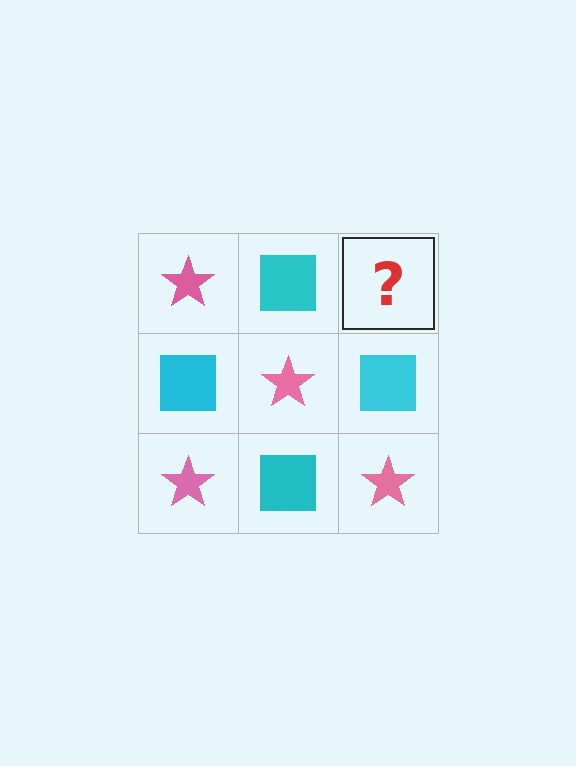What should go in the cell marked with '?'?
The missing cell should contain a pink star.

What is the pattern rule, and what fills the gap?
The rule is that it alternates pink star and cyan square in a checkerboard pattern. The gap should be filled with a pink star.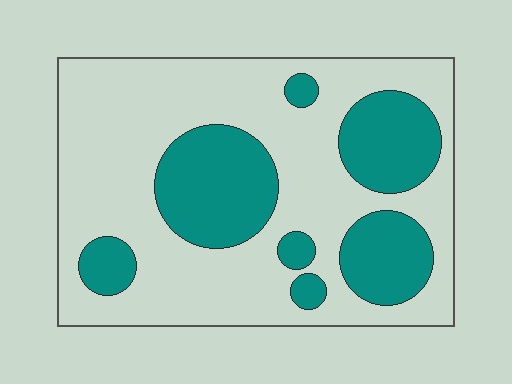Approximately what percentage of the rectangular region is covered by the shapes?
Approximately 30%.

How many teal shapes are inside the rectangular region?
7.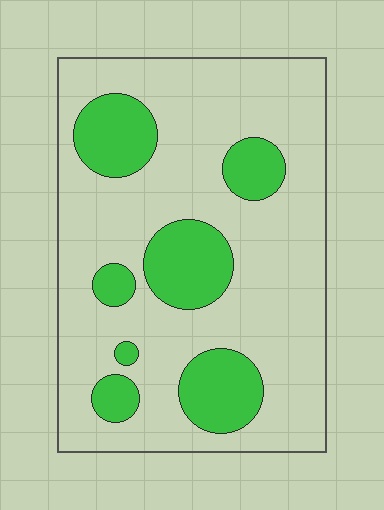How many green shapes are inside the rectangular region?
7.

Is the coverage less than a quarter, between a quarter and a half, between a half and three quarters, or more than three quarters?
Less than a quarter.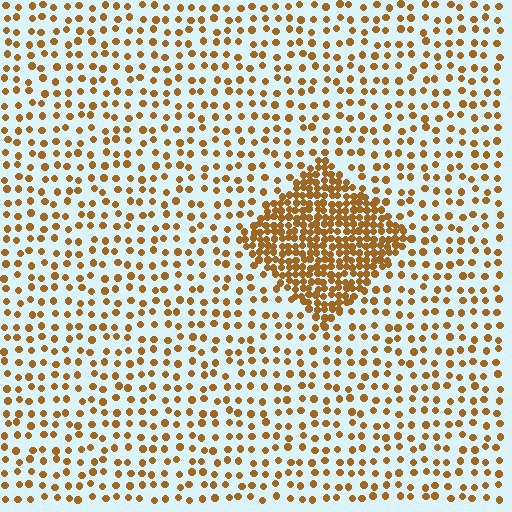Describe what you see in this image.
The image contains small brown elements arranged at two different densities. A diamond-shaped region is visible where the elements are more densely packed than the surrounding area.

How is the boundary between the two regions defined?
The boundary is defined by a change in element density (approximately 3.0x ratio). All elements are the same color, size, and shape.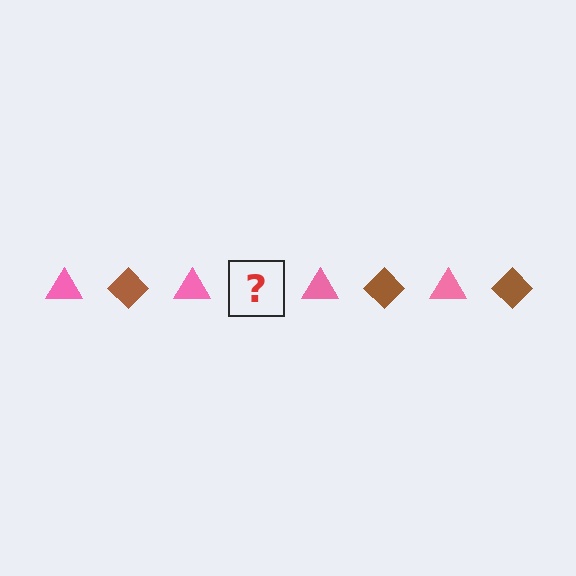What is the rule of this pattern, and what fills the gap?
The rule is that the pattern alternates between pink triangle and brown diamond. The gap should be filled with a brown diamond.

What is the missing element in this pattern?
The missing element is a brown diamond.